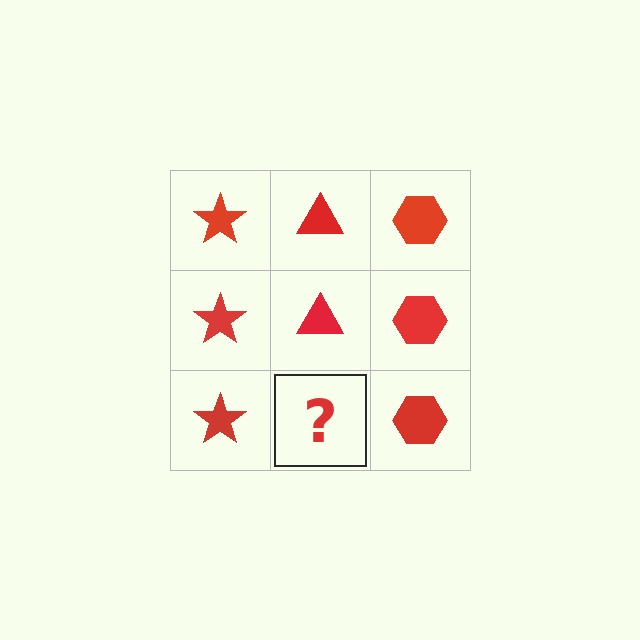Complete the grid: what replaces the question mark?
The question mark should be replaced with a red triangle.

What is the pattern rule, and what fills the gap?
The rule is that each column has a consistent shape. The gap should be filled with a red triangle.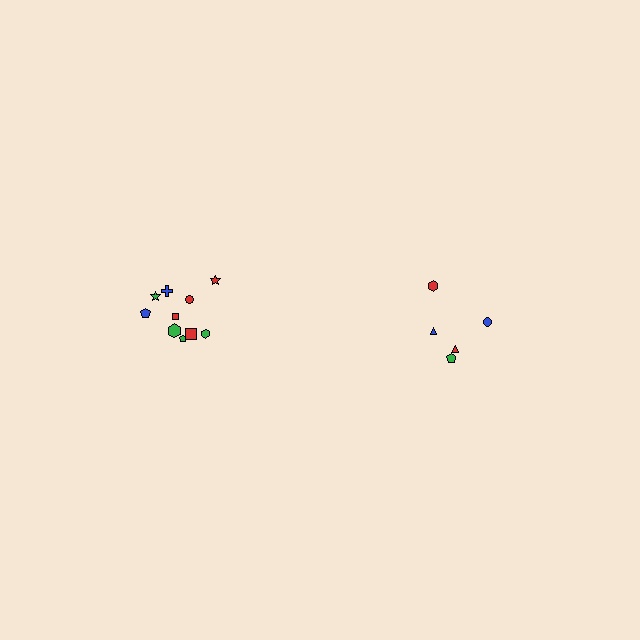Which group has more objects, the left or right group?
The left group.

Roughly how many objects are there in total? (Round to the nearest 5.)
Roughly 15 objects in total.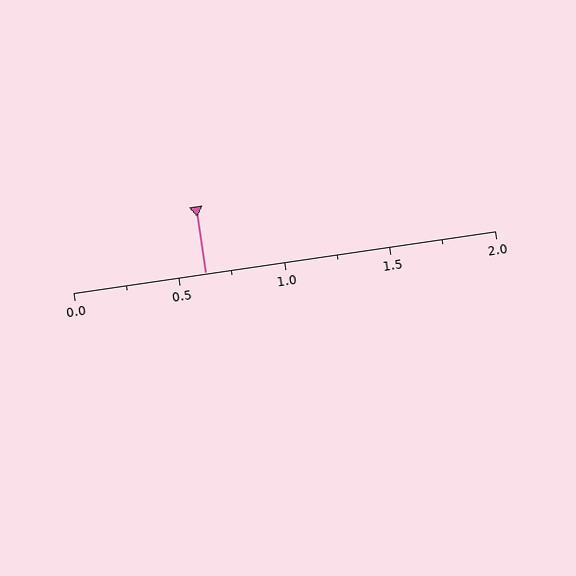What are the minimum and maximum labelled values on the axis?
The axis runs from 0.0 to 2.0.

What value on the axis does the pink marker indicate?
The marker indicates approximately 0.62.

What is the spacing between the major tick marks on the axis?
The major ticks are spaced 0.5 apart.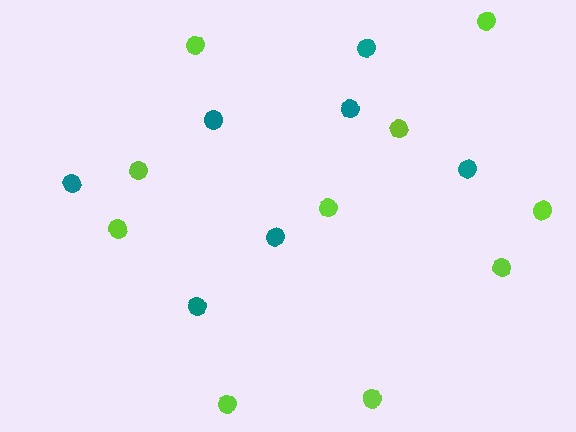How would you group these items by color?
There are 2 groups: one group of teal circles (7) and one group of lime circles (10).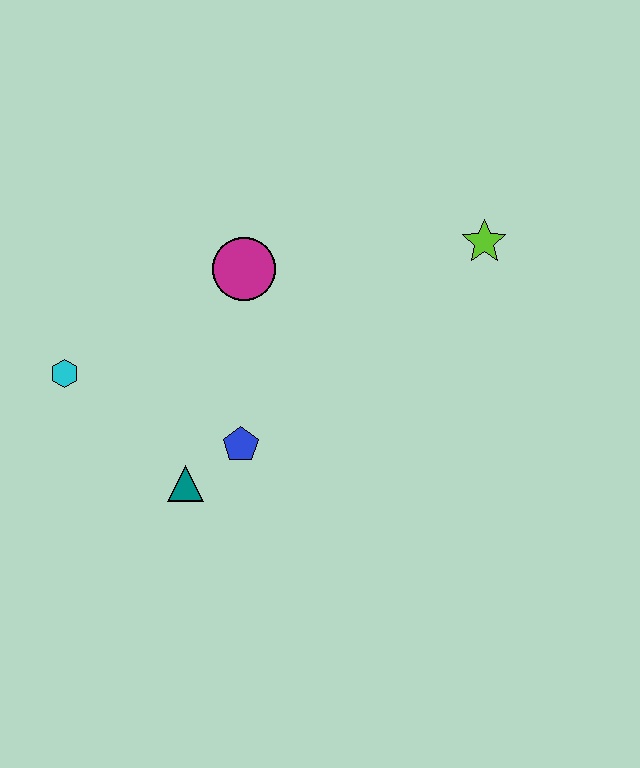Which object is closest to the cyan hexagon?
The teal triangle is closest to the cyan hexagon.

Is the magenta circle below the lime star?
Yes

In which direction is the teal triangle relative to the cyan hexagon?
The teal triangle is to the right of the cyan hexagon.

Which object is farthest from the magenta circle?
The lime star is farthest from the magenta circle.